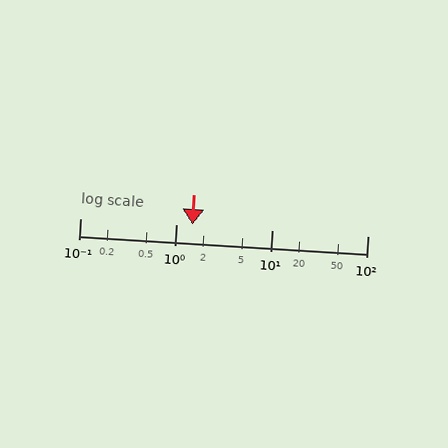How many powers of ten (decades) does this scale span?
The scale spans 3 decades, from 0.1 to 100.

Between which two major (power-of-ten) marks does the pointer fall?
The pointer is between 1 and 10.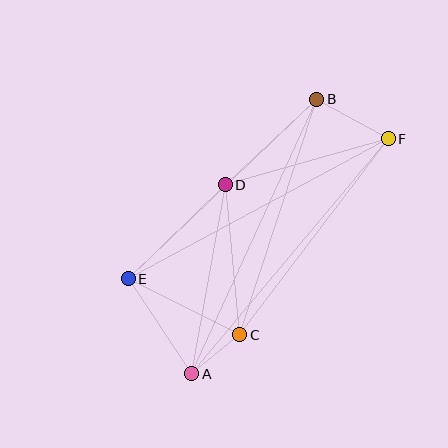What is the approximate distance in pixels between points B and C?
The distance between B and C is approximately 247 pixels.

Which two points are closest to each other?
Points A and C are closest to each other.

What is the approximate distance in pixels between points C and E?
The distance between C and E is approximately 125 pixels.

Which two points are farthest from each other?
Points A and F are farthest from each other.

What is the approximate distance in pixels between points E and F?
The distance between E and F is approximately 295 pixels.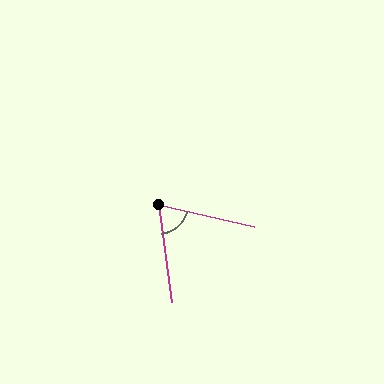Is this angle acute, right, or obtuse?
It is acute.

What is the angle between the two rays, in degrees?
Approximately 69 degrees.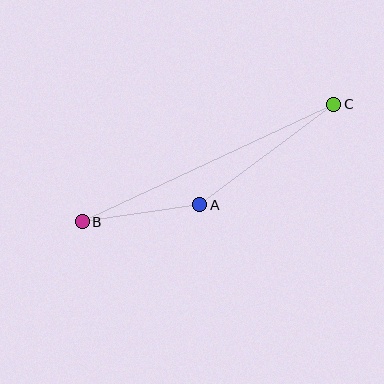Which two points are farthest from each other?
Points B and C are farthest from each other.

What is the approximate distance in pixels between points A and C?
The distance between A and C is approximately 168 pixels.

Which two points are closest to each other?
Points A and B are closest to each other.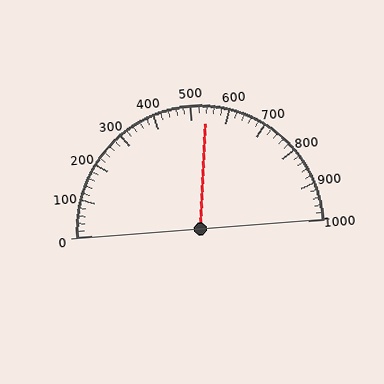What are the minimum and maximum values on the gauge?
The gauge ranges from 0 to 1000.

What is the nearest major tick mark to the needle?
The nearest major tick mark is 500.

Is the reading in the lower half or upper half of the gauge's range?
The reading is in the upper half of the range (0 to 1000).